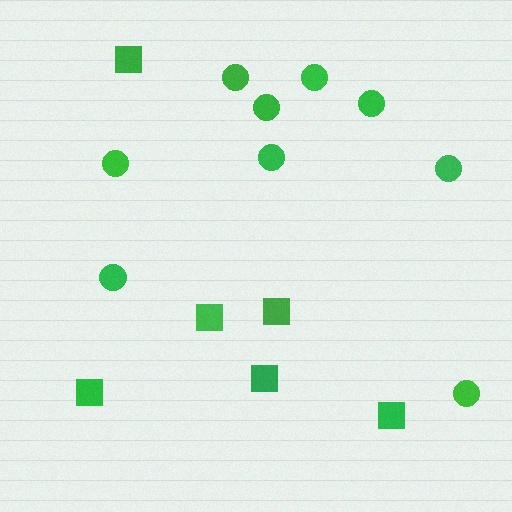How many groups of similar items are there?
There are 2 groups: one group of squares (6) and one group of circles (9).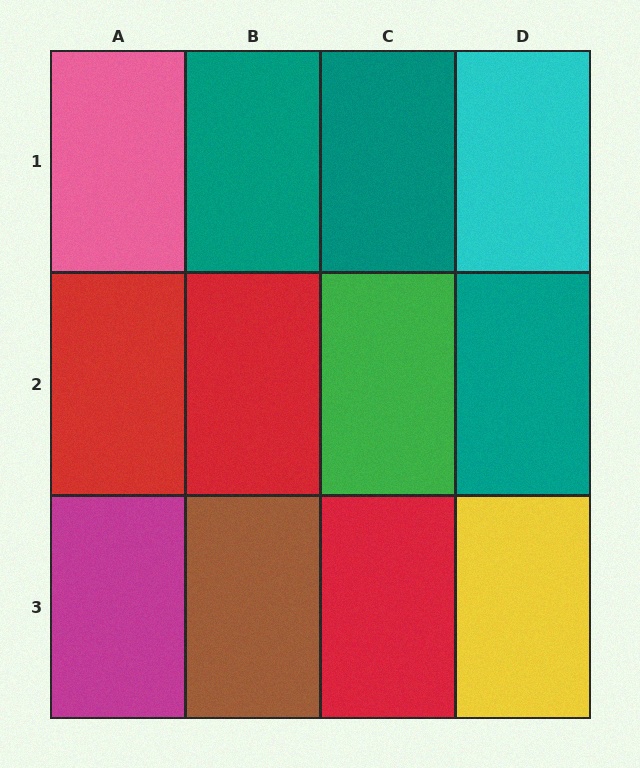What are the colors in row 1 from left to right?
Pink, teal, teal, cyan.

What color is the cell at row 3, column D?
Yellow.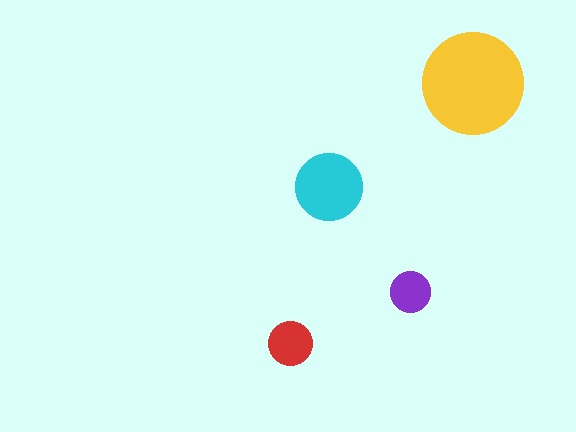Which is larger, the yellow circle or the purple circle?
The yellow one.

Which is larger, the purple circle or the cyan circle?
The cyan one.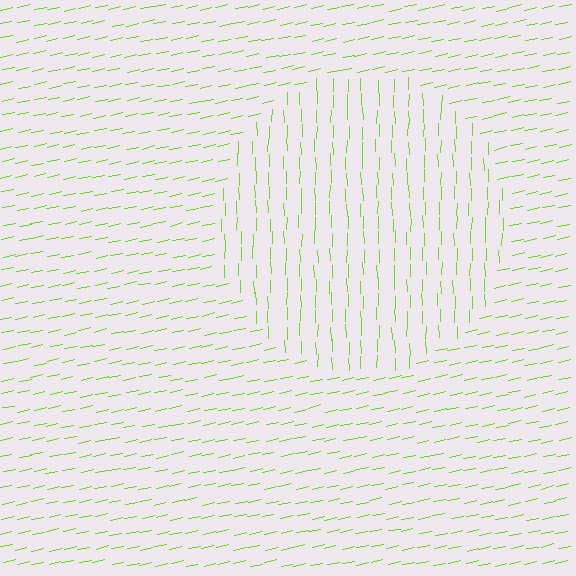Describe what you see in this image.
The image is filled with small lime line segments. A circle region in the image has lines oriented differently from the surrounding lines, creating a visible texture boundary.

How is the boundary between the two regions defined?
The boundary is defined purely by a change in line orientation (approximately 78 degrees difference). All lines are the same color and thickness.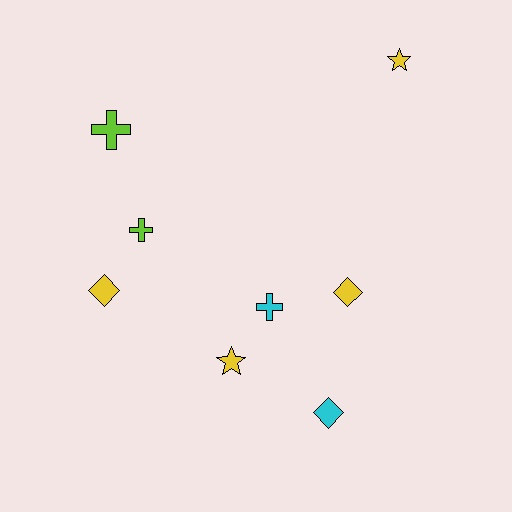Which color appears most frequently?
Yellow, with 4 objects.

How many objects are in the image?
There are 8 objects.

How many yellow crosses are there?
There are no yellow crosses.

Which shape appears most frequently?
Cross, with 3 objects.